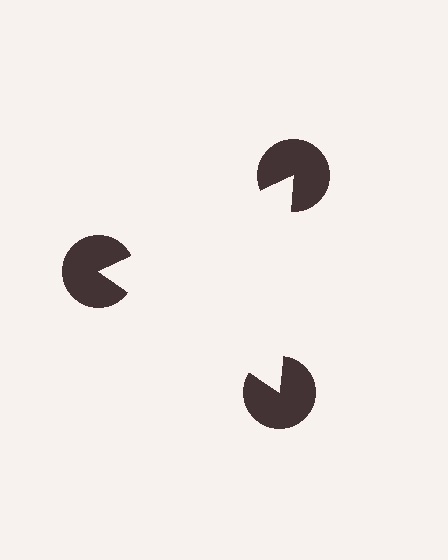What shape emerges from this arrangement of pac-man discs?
An illusory triangle — its edges are inferred from the aligned wedge cuts in the pac-man discs, not physically drawn.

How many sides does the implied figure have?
3 sides.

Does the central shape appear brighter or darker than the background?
It typically appears slightly brighter than the background, even though no actual brightness change is drawn.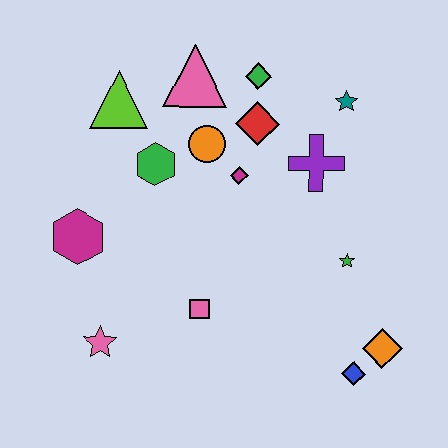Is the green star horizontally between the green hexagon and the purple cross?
No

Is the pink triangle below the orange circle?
No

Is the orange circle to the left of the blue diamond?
Yes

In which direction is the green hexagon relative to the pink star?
The green hexagon is above the pink star.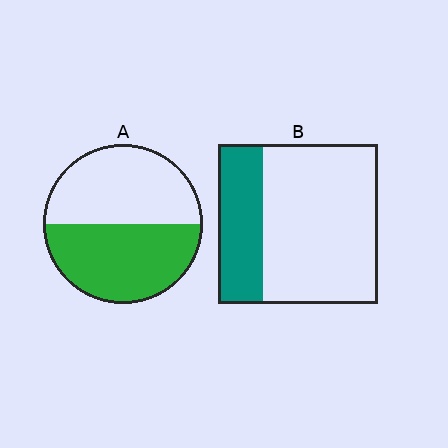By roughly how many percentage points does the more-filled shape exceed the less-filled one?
By roughly 20 percentage points (A over B).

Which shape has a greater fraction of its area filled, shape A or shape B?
Shape A.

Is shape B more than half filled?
No.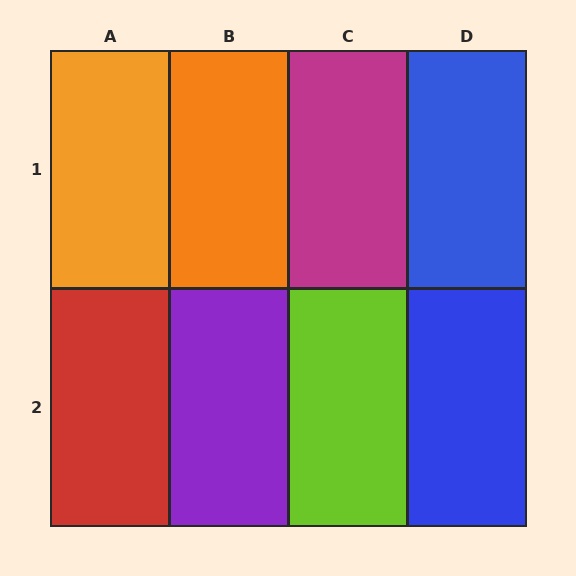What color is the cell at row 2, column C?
Lime.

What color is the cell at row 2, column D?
Blue.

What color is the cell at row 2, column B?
Purple.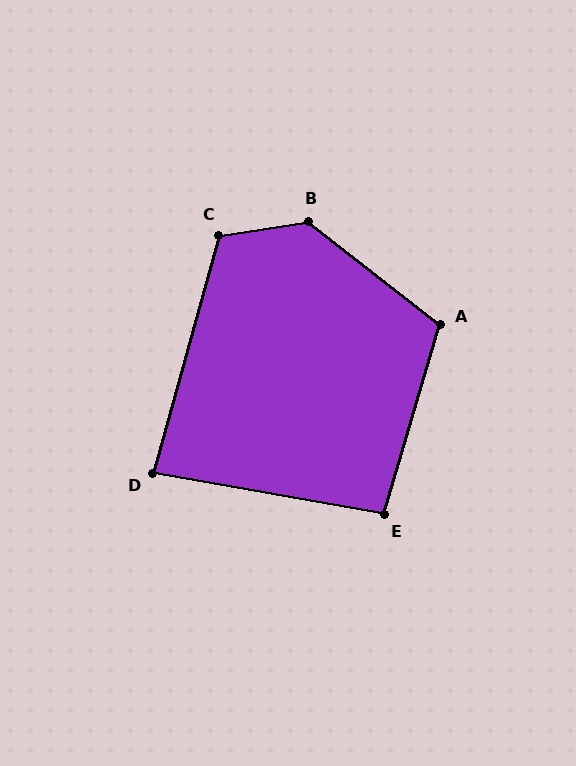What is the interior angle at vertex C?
Approximately 115 degrees (obtuse).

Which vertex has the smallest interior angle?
D, at approximately 85 degrees.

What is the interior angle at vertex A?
Approximately 112 degrees (obtuse).